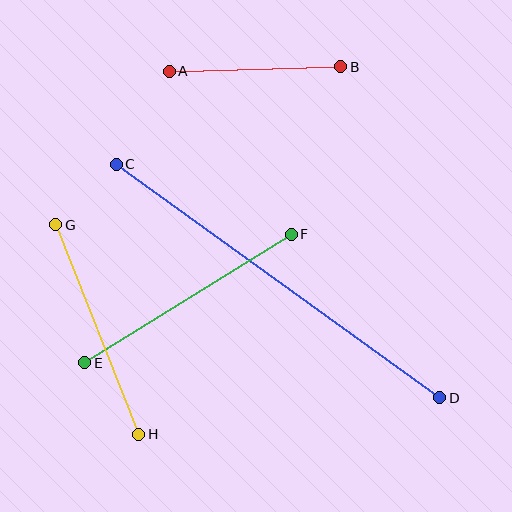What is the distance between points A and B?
The distance is approximately 171 pixels.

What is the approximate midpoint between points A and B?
The midpoint is at approximately (255, 69) pixels.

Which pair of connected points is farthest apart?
Points C and D are farthest apart.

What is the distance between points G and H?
The distance is approximately 226 pixels.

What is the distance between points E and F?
The distance is approximately 243 pixels.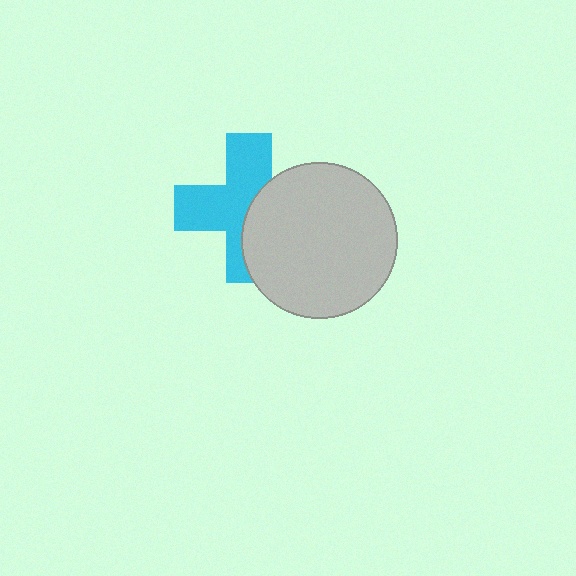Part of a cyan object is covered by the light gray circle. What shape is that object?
It is a cross.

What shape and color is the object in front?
The object in front is a light gray circle.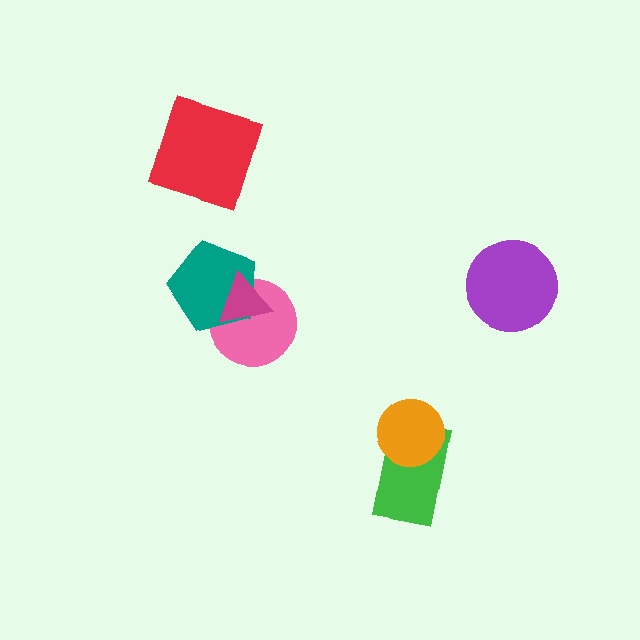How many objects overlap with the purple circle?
0 objects overlap with the purple circle.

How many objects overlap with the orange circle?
1 object overlaps with the orange circle.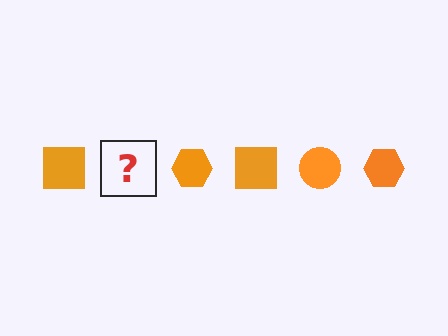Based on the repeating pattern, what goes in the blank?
The blank should be an orange circle.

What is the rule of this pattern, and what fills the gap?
The rule is that the pattern cycles through square, circle, hexagon shapes in orange. The gap should be filled with an orange circle.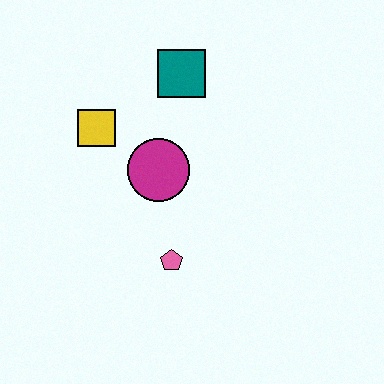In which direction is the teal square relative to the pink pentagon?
The teal square is above the pink pentagon.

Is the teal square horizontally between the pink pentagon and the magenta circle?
No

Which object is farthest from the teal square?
The pink pentagon is farthest from the teal square.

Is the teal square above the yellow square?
Yes